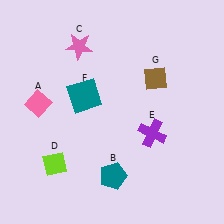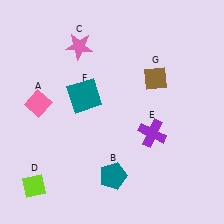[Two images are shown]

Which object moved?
The lime diamond (D) moved down.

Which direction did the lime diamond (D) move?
The lime diamond (D) moved down.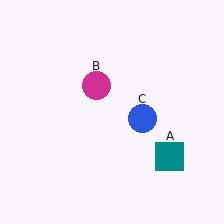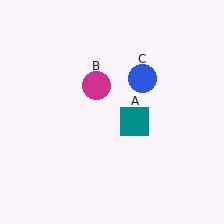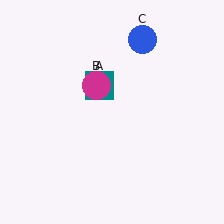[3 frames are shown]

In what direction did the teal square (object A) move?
The teal square (object A) moved up and to the left.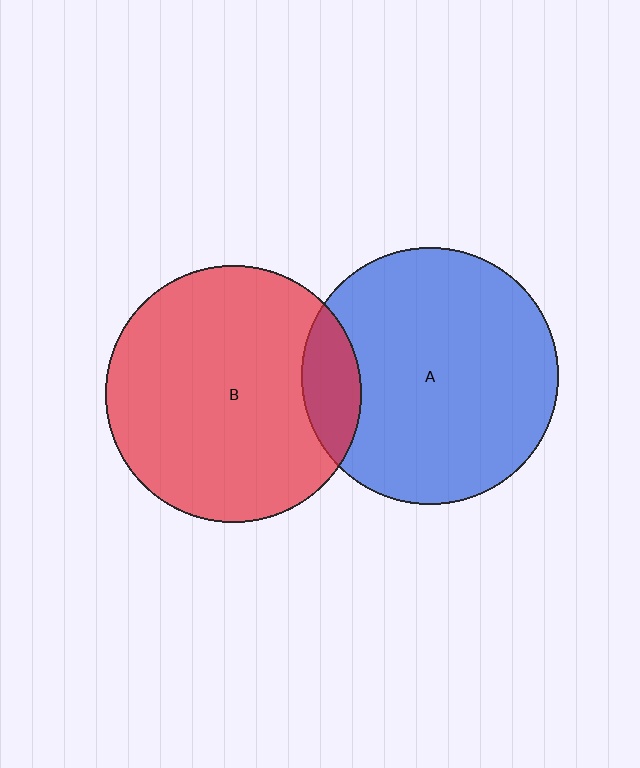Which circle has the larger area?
Circle A (blue).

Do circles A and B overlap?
Yes.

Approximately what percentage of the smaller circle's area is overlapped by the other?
Approximately 15%.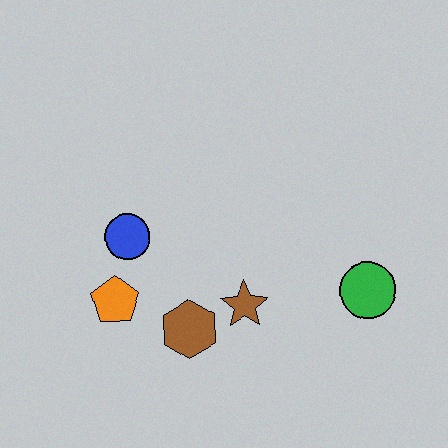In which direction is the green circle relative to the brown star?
The green circle is to the right of the brown star.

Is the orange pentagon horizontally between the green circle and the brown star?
No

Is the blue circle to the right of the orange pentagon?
Yes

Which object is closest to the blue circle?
The orange pentagon is closest to the blue circle.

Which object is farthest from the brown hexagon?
The green circle is farthest from the brown hexagon.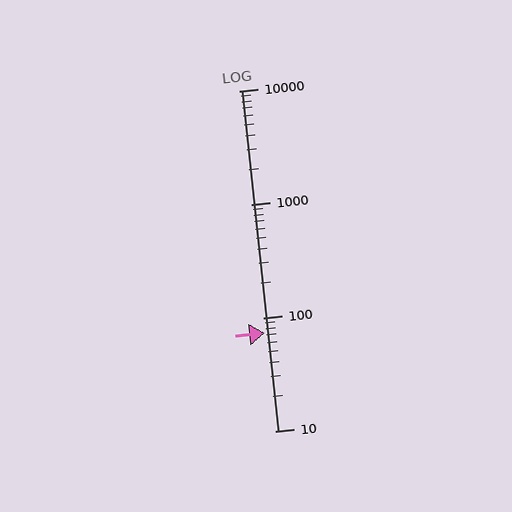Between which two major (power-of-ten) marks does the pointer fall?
The pointer is between 10 and 100.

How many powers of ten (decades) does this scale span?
The scale spans 3 decades, from 10 to 10000.